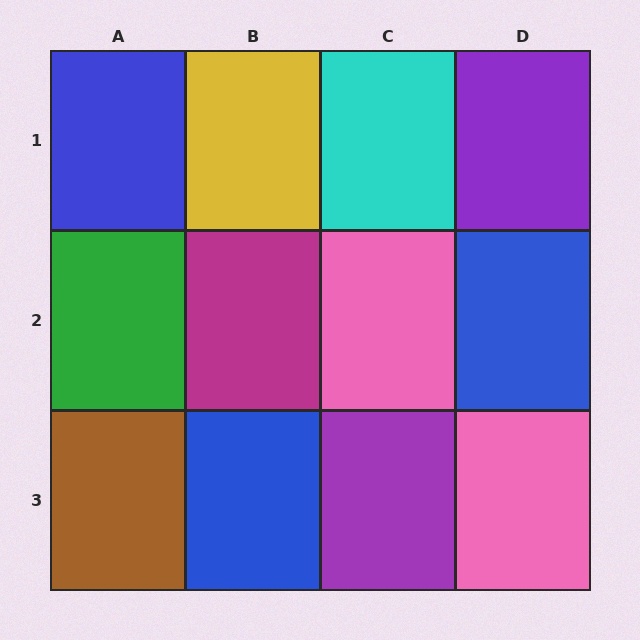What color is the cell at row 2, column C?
Pink.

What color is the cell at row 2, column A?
Green.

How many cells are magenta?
1 cell is magenta.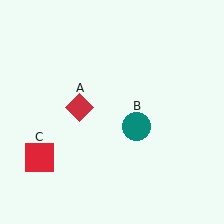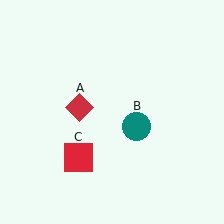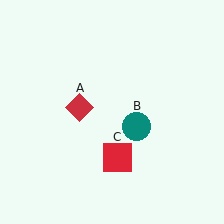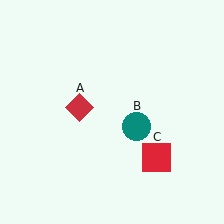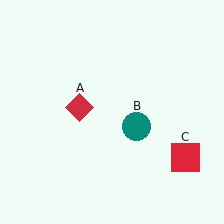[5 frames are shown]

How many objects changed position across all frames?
1 object changed position: red square (object C).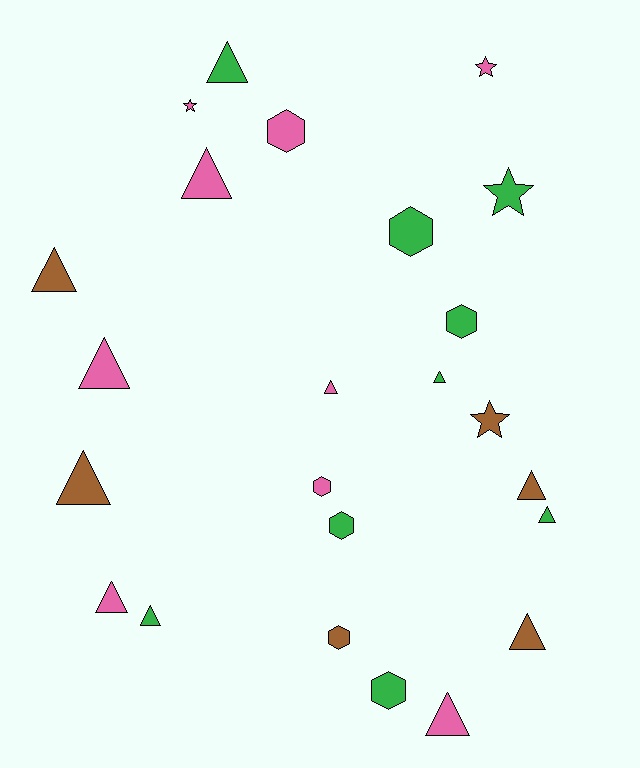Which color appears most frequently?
Pink, with 9 objects.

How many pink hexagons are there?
There are 2 pink hexagons.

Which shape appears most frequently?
Triangle, with 13 objects.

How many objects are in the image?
There are 24 objects.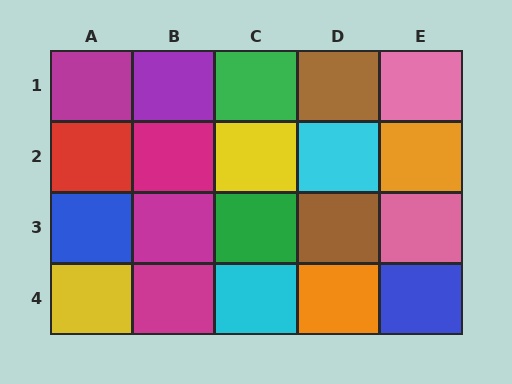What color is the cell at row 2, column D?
Cyan.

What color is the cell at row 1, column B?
Purple.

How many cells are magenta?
4 cells are magenta.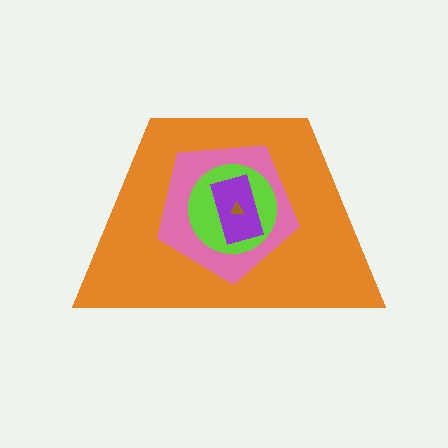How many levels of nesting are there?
5.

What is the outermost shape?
The orange trapezoid.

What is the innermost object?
The brown triangle.